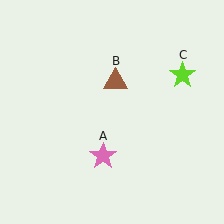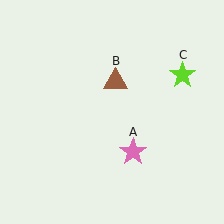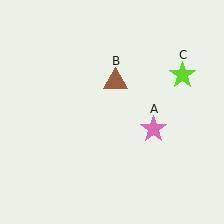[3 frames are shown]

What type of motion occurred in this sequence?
The pink star (object A) rotated counterclockwise around the center of the scene.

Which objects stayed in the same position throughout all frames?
Brown triangle (object B) and lime star (object C) remained stationary.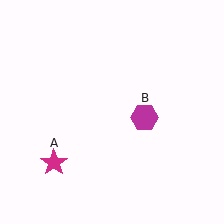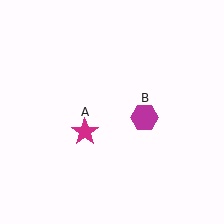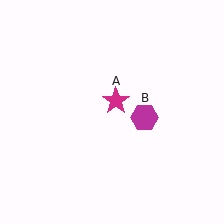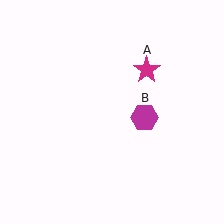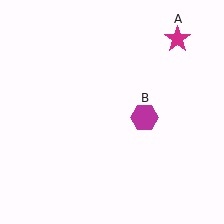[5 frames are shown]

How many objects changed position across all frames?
1 object changed position: magenta star (object A).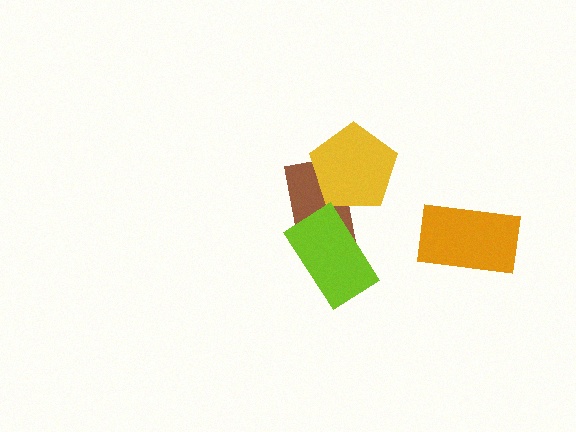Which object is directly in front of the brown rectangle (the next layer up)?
The yellow pentagon is directly in front of the brown rectangle.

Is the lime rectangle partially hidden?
No, no other shape covers it.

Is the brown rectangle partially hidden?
Yes, it is partially covered by another shape.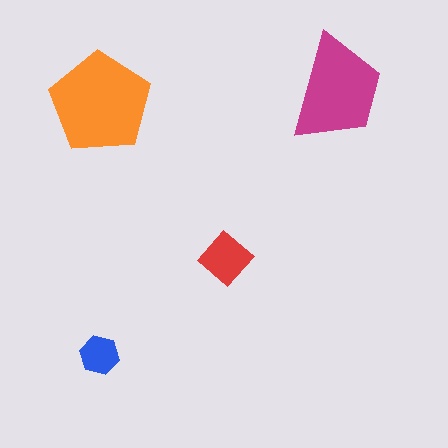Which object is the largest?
The orange pentagon.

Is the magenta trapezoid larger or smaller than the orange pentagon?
Smaller.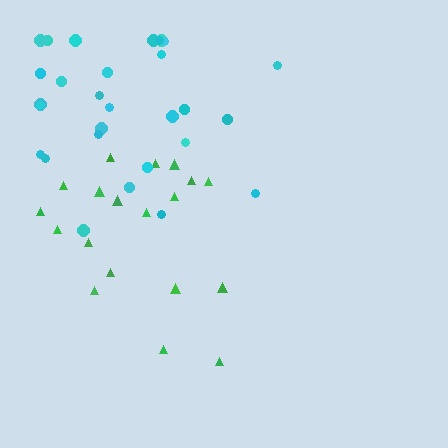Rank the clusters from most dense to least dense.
cyan, green.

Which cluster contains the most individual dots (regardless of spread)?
Cyan (30).